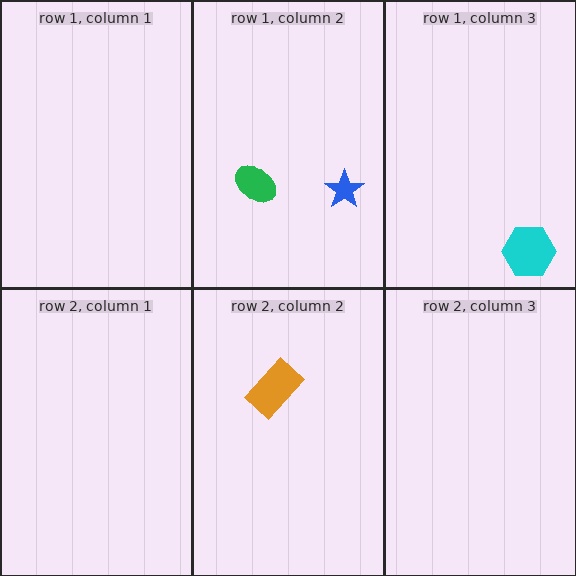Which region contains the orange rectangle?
The row 2, column 2 region.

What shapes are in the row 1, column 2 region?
The green ellipse, the blue star.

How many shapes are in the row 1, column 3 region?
1.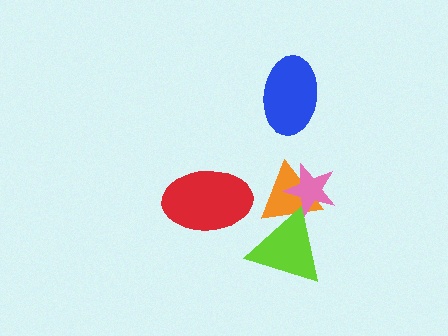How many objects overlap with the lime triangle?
2 objects overlap with the lime triangle.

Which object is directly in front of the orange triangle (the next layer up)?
The pink star is directly in front of the orange triangle.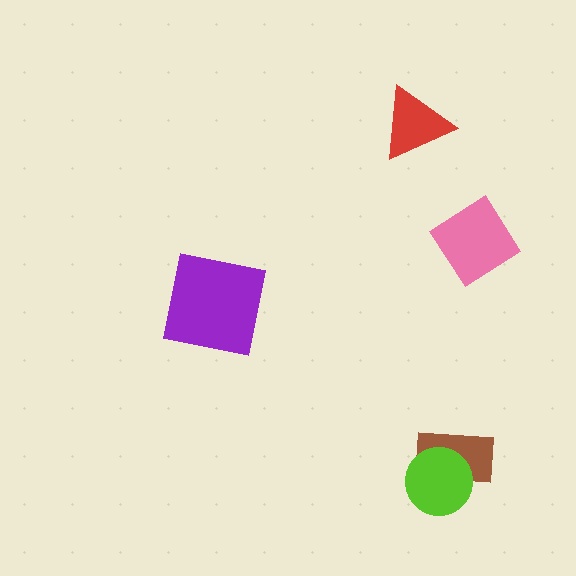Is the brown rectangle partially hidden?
Yes, it is partially covered by another shape.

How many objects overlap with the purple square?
0 objects overlap with the purple square.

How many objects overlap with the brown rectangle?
1 object overlaps with the brown rectangle.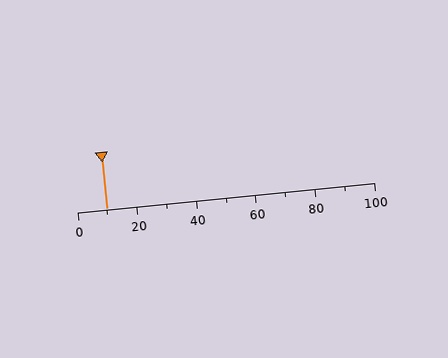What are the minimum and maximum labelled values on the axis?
The axis runs from 0 to 100.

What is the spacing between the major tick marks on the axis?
The major ticks are spaced 20 apart.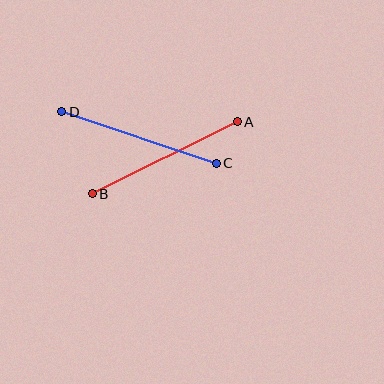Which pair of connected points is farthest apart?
Points C and D are farthest apart.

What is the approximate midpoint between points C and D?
The midpoint is at approximately (139, 137) pixels.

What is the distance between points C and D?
The distance is approximately 163 pixels.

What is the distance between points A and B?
The distance is approximately 162 pixels.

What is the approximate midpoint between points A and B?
The midpoint is at approximately (165, 158) pixels.